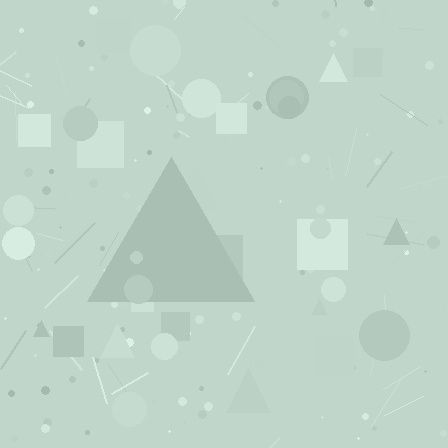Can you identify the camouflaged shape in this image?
The camouflaged shape is a triangle.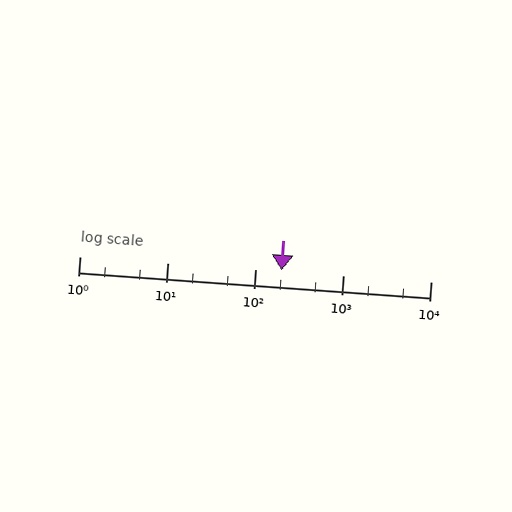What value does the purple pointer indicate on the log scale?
The pointer indicates approximately 200.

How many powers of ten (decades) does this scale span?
The scale spans 4 decades, from 1 to 10000.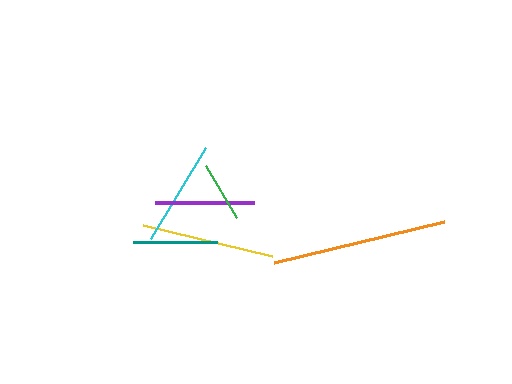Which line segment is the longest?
The orange line is the longest at approximately 175 pixels.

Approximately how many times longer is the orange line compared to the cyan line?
The orange line is approximately 1.6 times the length of the cyan line.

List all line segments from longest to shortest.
From longest to shortest: orange, yellow, cyan, purple, teal, green.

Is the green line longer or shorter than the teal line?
The teal line is longer than the green line.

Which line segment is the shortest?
The green line is the shortest at approximately 61 pixels.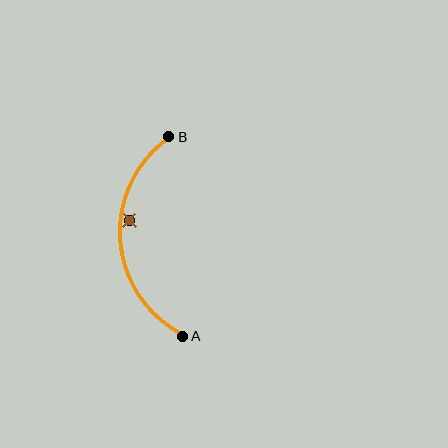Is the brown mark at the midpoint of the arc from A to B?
No — the brown mark does not lie on the arc at all. It sits slightly inside the curve.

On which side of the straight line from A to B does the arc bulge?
The arc bulges to the left of the straight line connecting A and B.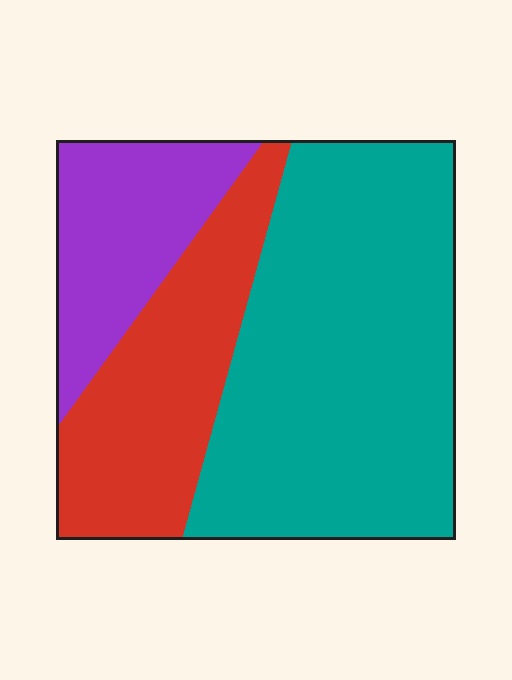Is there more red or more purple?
Red.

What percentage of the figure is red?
Red takes up about one quarter (1/4) of the figure.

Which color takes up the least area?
Purple, at roughly 20%.